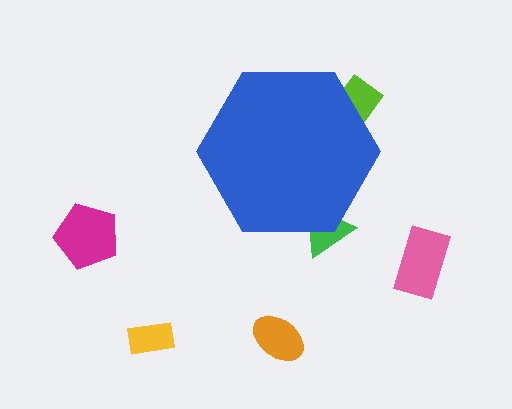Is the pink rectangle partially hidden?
No, the pink rectangle is fully visible.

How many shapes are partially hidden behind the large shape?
2 shapes are partially hidden.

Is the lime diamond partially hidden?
Yes, the lime diamond is partially hidden behind the blue hexagon.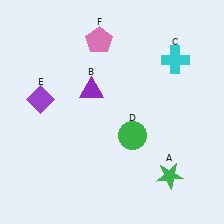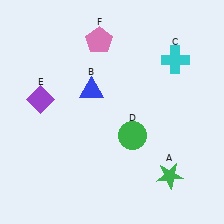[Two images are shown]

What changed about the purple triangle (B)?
In Image 1, B is purple. In Image 2, it changed to blue.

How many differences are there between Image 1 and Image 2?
There is 1 difference between the two images.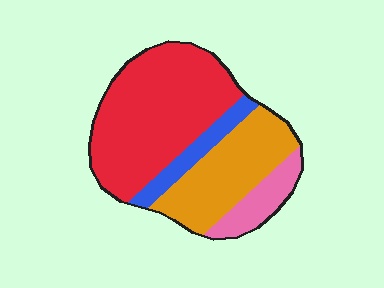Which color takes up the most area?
Red, at roughly 50%.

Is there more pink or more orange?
Orange.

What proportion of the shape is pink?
Pink takes up about one tenth (1/10) of the shape.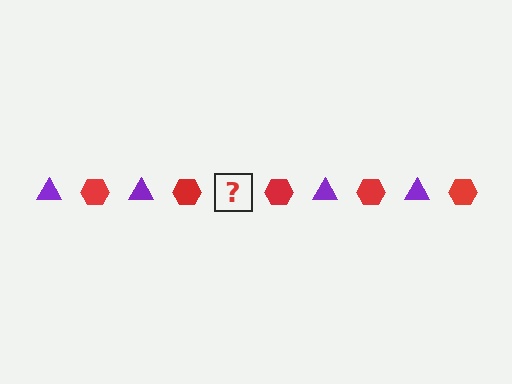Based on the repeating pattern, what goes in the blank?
The blank should be a purple triangle.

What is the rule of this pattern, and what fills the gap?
The rule is that the pattern alternates between purple triangle and red hexagon. The gap should be filled with a purple triangle.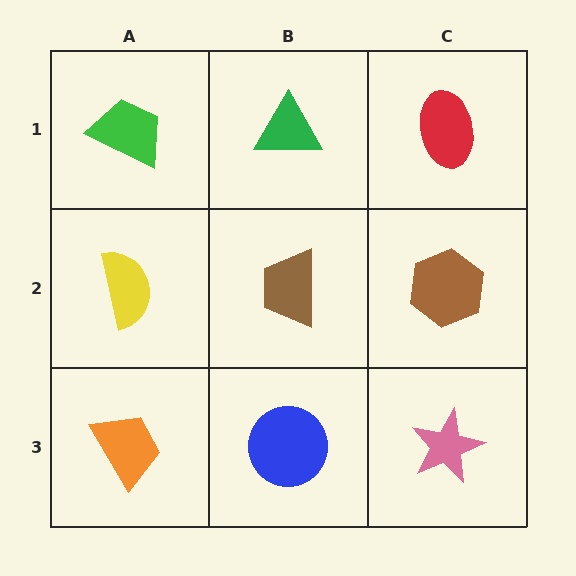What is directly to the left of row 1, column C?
A green triangle.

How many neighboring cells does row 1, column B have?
3.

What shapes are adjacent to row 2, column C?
A red ellipse (row 1, column C), a pink star (row 3, column C), a brown trapezoid (row 2, column B).